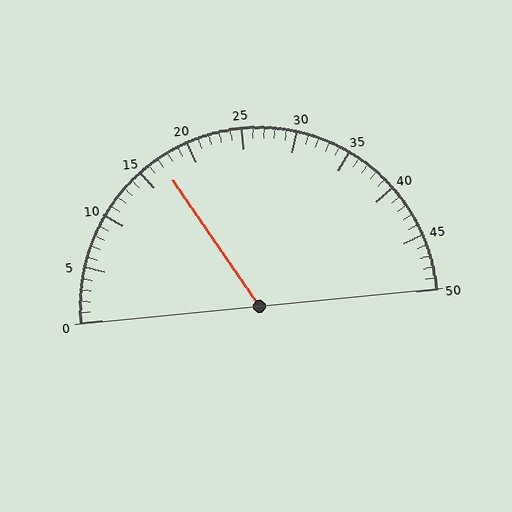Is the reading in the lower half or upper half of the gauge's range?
The reading is in the lower half of the range (0 to 50).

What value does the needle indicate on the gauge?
The needle indicates approximately 17.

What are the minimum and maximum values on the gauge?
The gauge ranges from 0 to 50.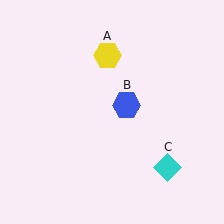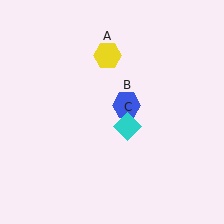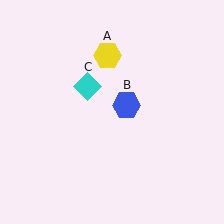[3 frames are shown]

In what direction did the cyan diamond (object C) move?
The cyan diamond (object C) moved up and to the left.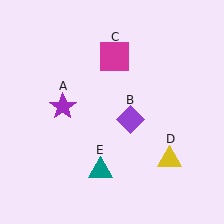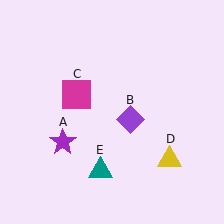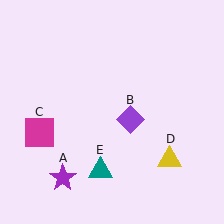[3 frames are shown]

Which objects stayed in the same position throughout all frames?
Purple diamond (object B) and yellow triangle (object D) and teal triangle (object E) remained stationary.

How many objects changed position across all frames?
2 objects changed position: purple star (object A), magenta square (object C).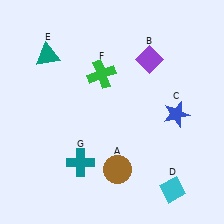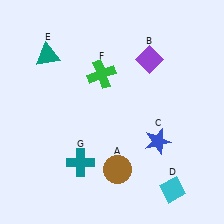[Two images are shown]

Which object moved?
The blue star (C) moved down.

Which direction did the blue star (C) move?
The blue star (C) moved down.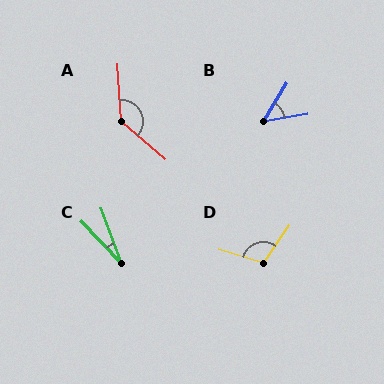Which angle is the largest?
A, at approximately 135 degrees.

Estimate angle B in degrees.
Approximately 49 degrees.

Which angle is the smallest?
C, at approximately 24 degrees.